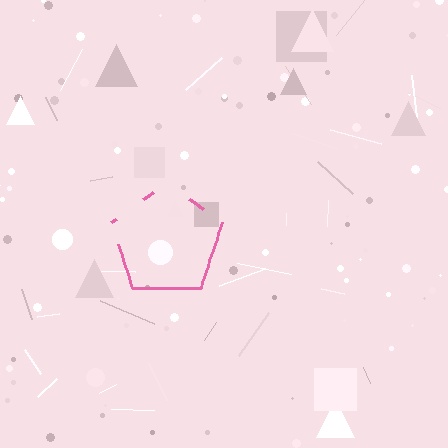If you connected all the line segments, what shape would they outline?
They would outline a pentagon.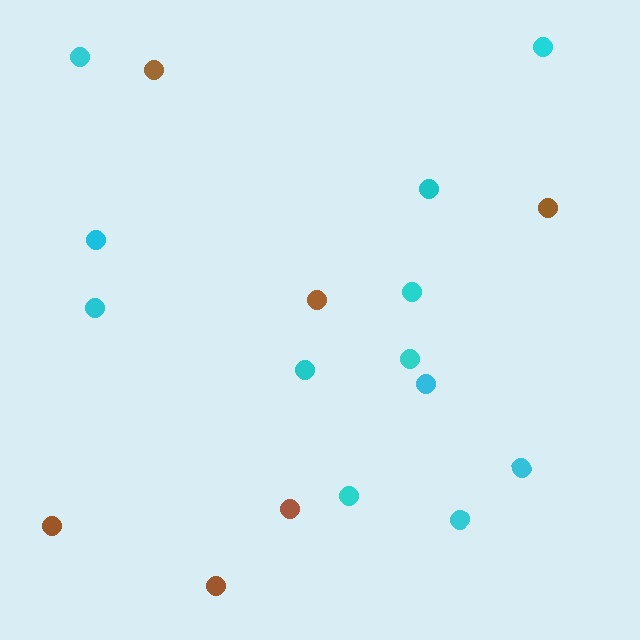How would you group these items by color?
There are 2 groups: one group of brown circles (6) and one group of cyan circles (12).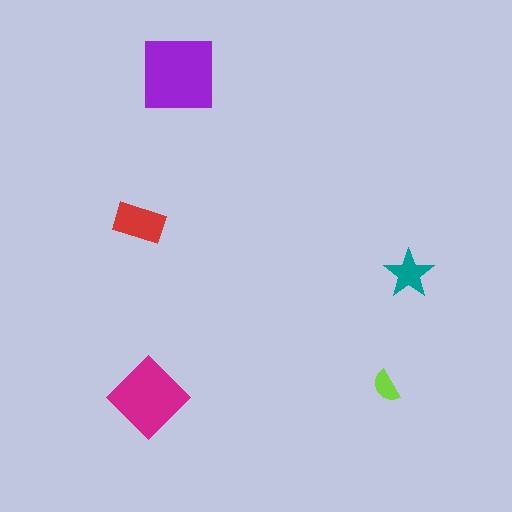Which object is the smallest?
The lime semicircle.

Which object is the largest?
The purple square.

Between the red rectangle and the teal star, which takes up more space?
The red rectangle.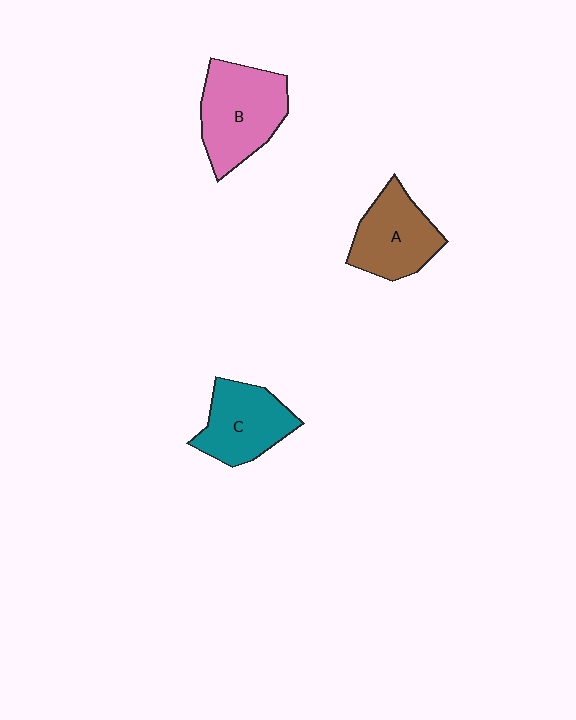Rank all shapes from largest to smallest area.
From largest to smallest: B (pink), A (brown), C (teal).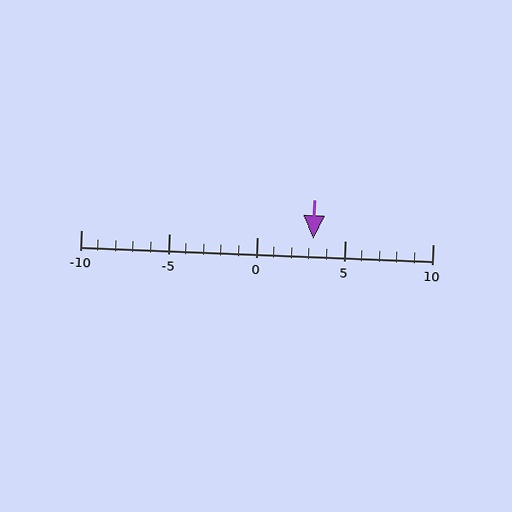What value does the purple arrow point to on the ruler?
The purple arrow points to approximately 3.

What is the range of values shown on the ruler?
The ruler shows values from -10 to 10.